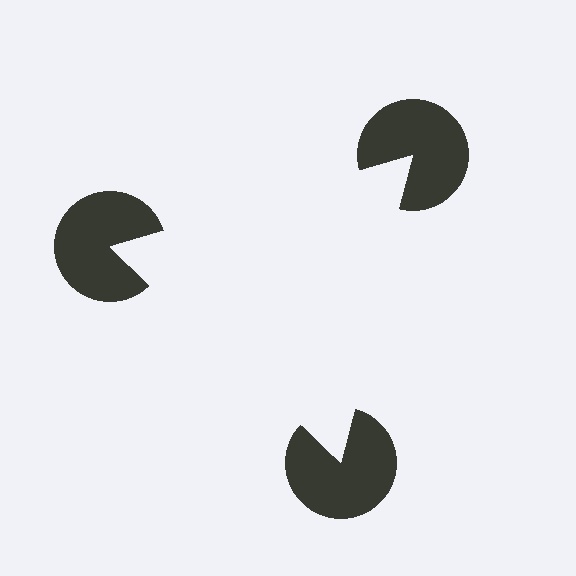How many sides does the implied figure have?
3 sides.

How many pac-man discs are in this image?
There are 3 — one at each vertex of the illusory triangle.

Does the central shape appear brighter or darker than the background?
It typically appears slightly brighter than the background, even though no actual brightness change is drawn.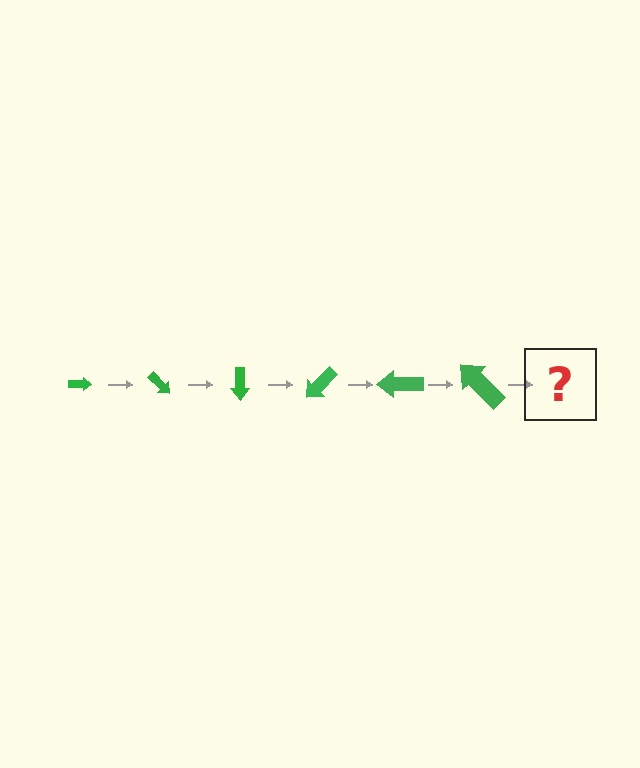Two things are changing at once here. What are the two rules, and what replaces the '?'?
The two rules are that the arrow grows larger each step and it rotates 45 degrees each step. The '?' should be an arrow, larger than the previous one and rotated 270 degrees from the start.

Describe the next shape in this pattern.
It should be an arrow, larger than the previous one and rotated 270 degrees from the start.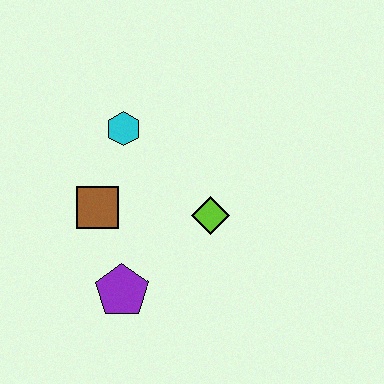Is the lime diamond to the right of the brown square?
Yes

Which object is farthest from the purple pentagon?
The cyan hexagon is farthest from the purple pentagon.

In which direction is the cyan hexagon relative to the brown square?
The cyan hexagon is above the brown square.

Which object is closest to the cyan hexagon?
The brown square is closest to the cyan hexagon.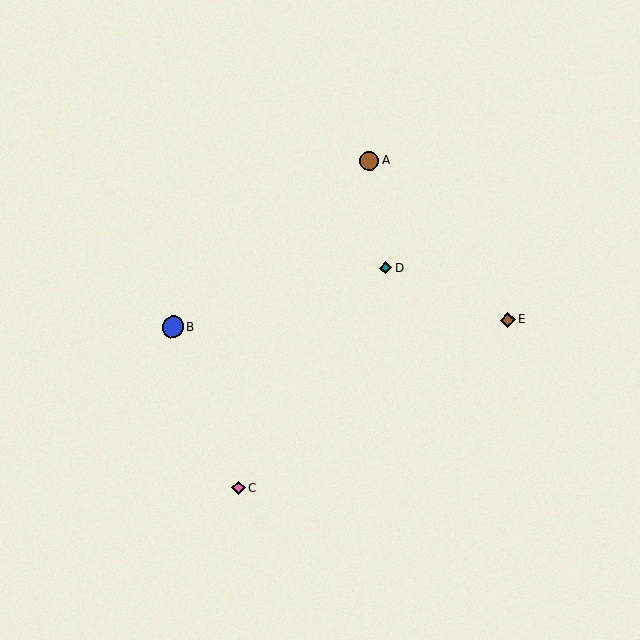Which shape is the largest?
The blue circle (labeled B) is the largest.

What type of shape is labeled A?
Shape A is a brown circle.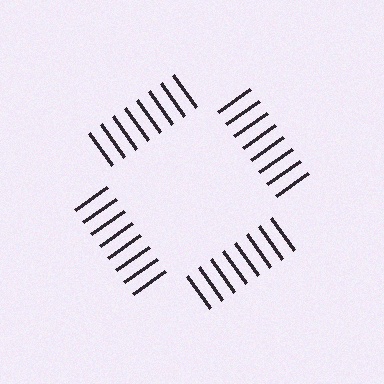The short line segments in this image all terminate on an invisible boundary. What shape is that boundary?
An illusory square — the line segments terminate on its edges but no continuous stroke is drawn.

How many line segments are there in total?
32 — 8 along each of the 4 edges.